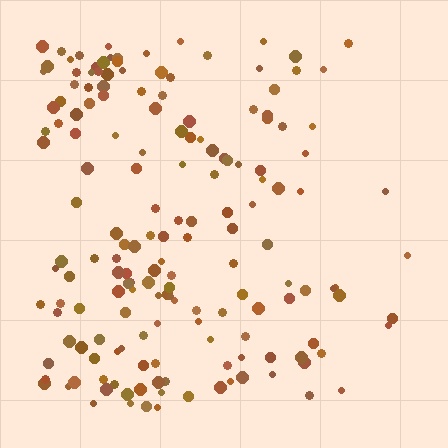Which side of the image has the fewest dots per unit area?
The right.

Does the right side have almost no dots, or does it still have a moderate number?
Still a moderate number, just noticeably fewer than the left.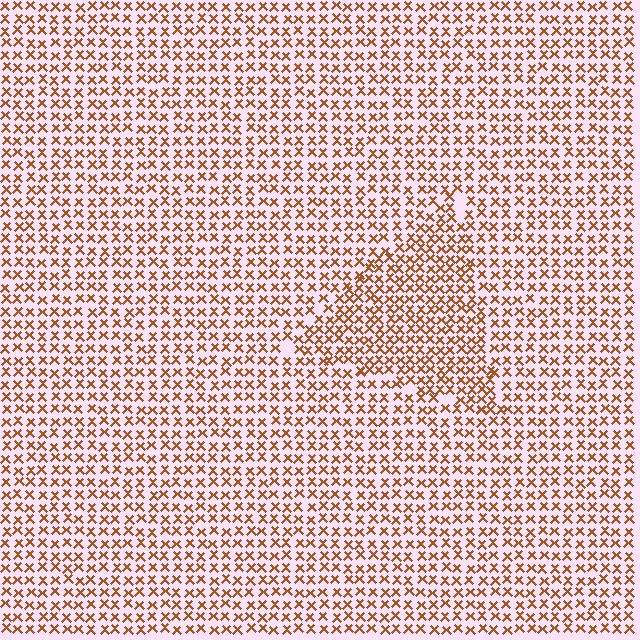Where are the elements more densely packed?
The elements are more densely packed inside the triangle boundary.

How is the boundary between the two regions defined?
The boundary is defined by a change in element density (approximately 1.5x ratio). All elements are the same color, size, and shape.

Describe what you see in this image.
The image contains small brown elements arranged at two different densities. A triangle-shaped region is visible where the elements are more densely packed than the surrounding area.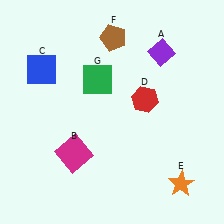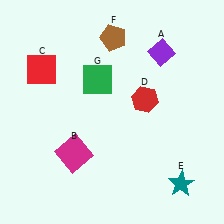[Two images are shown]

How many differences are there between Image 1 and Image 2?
There are 2 differences between the two images.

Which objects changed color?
C changed from blue to red. E changed from orange to teal.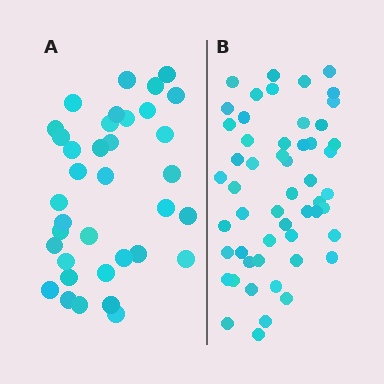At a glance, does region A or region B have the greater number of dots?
Region B (the right region) has more dots.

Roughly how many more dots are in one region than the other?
Region B has approximately 15 more dots than region A.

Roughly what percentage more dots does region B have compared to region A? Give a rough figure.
About 45% more.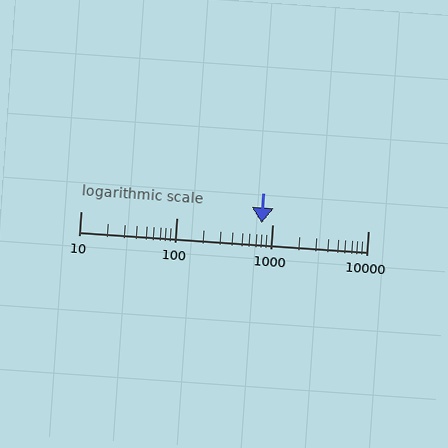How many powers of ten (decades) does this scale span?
The scale spans 3 decades, from 10 to 10000.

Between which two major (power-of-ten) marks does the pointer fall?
The pointer is between 100 and 1000.